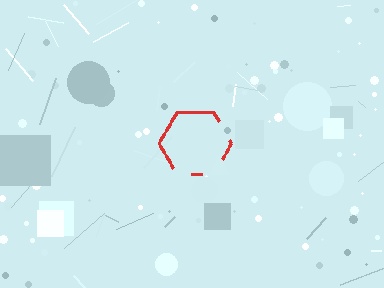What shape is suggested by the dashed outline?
The dashed outline suggests a hexagon.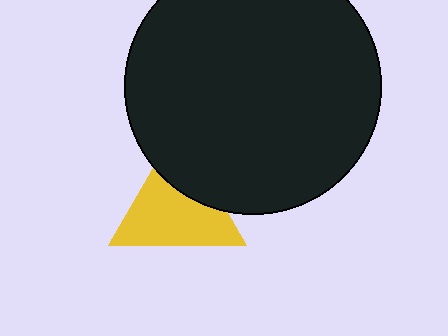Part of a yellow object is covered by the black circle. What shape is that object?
It is a triangle.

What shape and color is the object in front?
The object in front is a black circle.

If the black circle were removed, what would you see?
You would see the complete yellow triangle.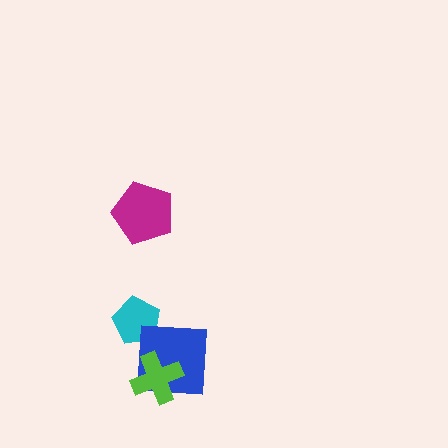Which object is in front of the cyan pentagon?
The blue square is in front of the cyan pentagon.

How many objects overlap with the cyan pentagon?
1 object overlaps with the cyan pentagon.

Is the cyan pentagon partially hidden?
Yes, it is partially covered by another shape.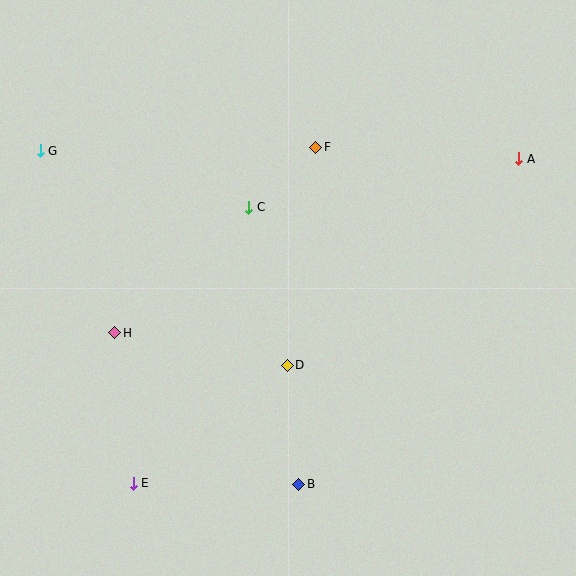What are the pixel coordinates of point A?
Point A is at (519, 159).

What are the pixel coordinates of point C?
Point C is at (249, 207).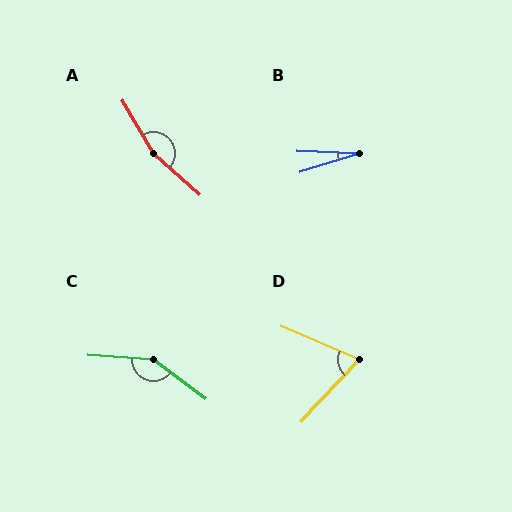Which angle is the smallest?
B, at approximately 20 degrees.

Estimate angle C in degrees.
Approximately 147 degrees.